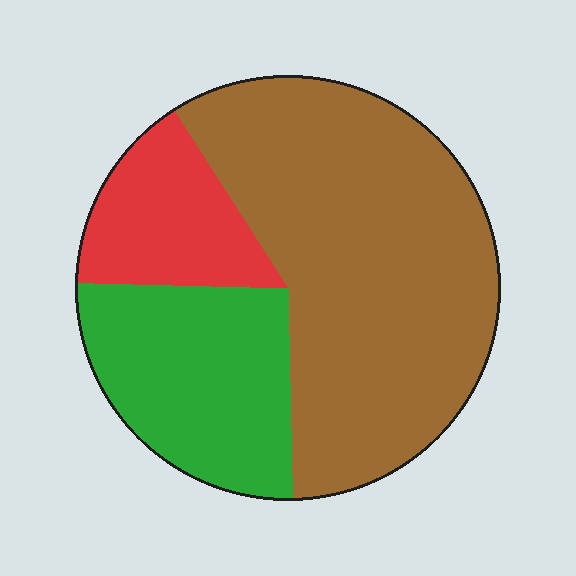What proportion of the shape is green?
Green takes up about one quarter (1/4) of the shape.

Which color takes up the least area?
Red, at roughly 15%.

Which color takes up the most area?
Brown, at roughly 60%.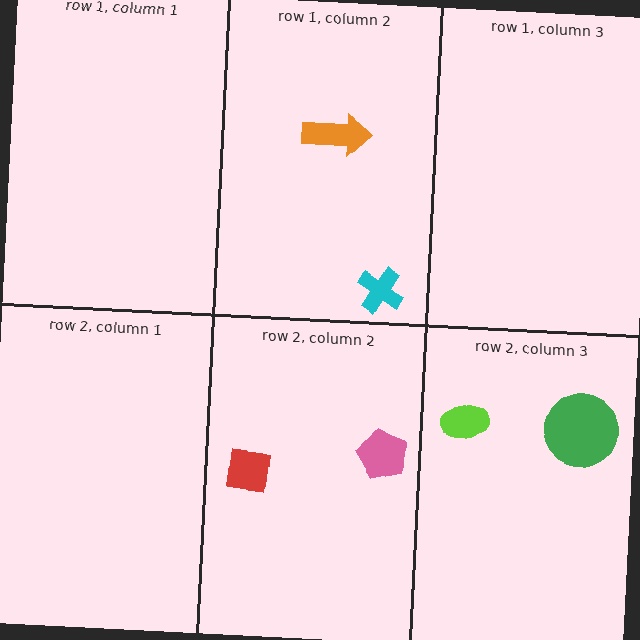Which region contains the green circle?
The row 2, column 3 region.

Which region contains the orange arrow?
The row 1, column 2 region.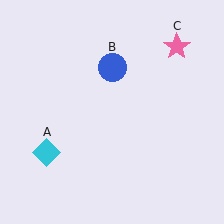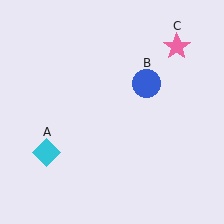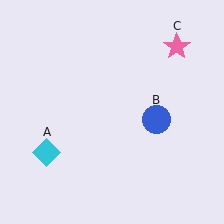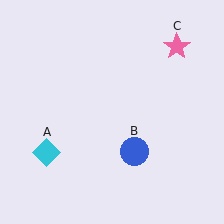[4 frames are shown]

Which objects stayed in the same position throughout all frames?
Cyan diamond (object A) and pink star (object C) remained stationary.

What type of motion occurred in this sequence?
The blue circle (object B) rotated clockwise around the center of the scene.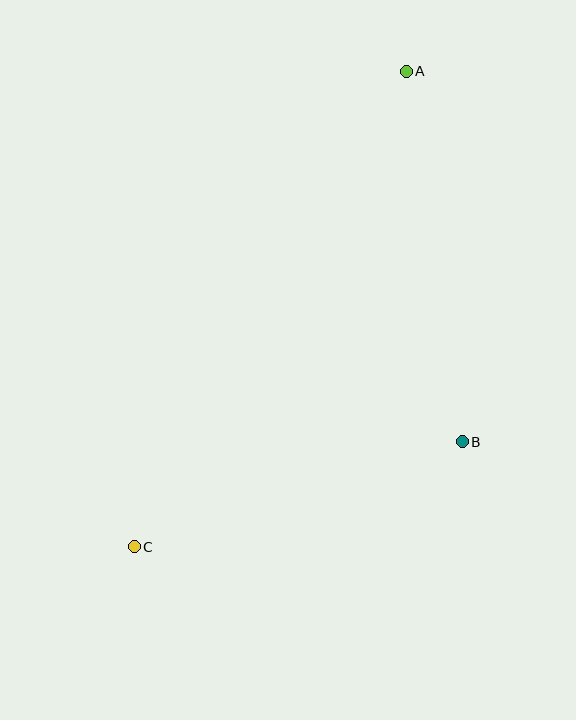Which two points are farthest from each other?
Points A and C are farthest from each other.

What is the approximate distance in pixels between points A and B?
The distance between A and B is approximately 375 pixels.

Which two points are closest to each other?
Points B and C are closest to each other.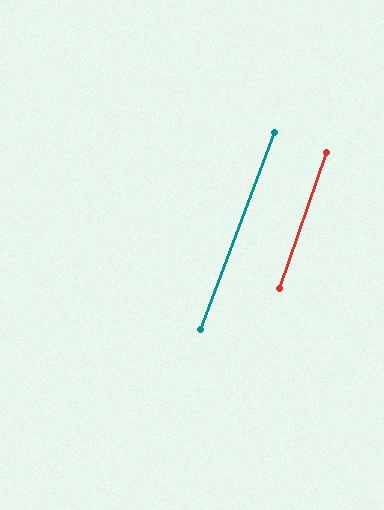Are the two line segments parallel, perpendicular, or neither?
Parallel — their directions differ by only 1.5°.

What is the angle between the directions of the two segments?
Approximately 1 degree.